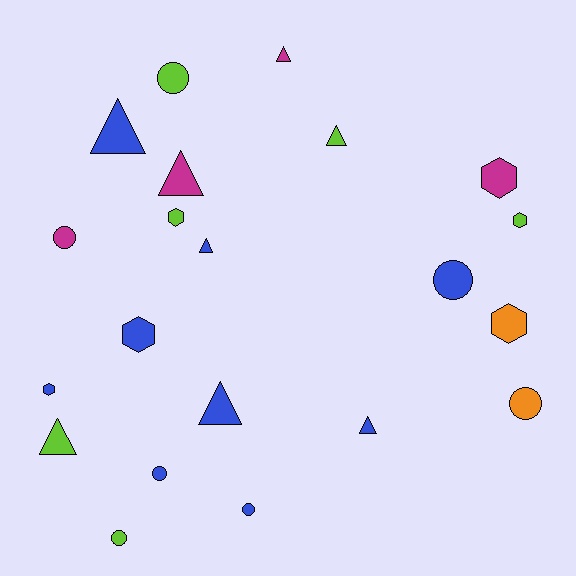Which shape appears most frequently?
Triangle, with 8 objects.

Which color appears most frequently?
Blue, with 9 objects.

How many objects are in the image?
There are 21 objects.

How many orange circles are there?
There is 1 orange circle.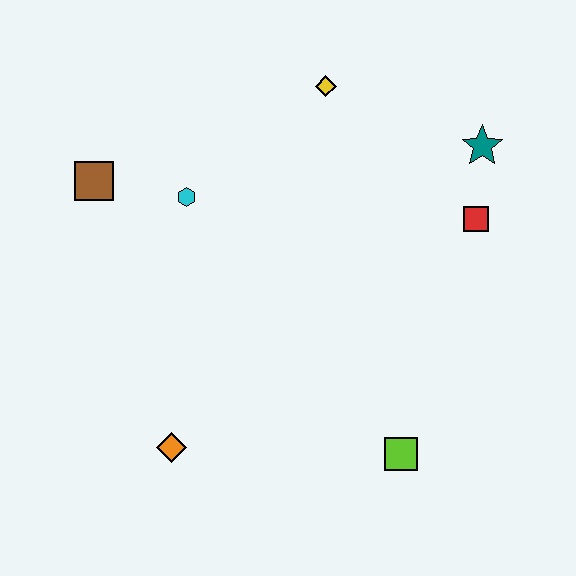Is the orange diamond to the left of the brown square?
No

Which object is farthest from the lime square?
The brown square is farthest from the lime square.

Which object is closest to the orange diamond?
The lime square is closest to the orange diamond.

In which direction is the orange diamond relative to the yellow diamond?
The orange diamond is below the yellow diamond.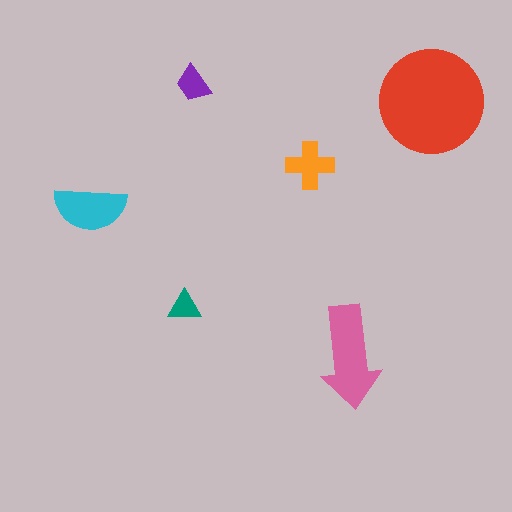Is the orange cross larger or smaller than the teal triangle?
Larger.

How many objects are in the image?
There are 6 objects in the image.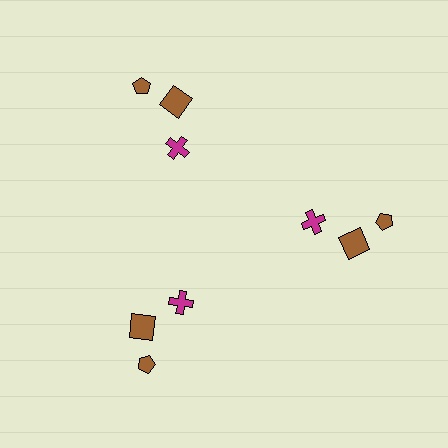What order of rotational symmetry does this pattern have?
This pattern has 3-fold rotational symmetry.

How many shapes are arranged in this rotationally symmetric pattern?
There are 9 shapes, arranged in 3 groups of 3.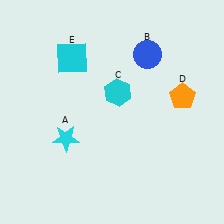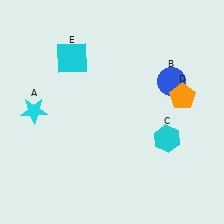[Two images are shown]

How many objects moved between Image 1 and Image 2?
3 objects moved between the two images.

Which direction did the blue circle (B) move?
The blue circle (B) moved down.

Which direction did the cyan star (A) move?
The cyan star (A) moved left.